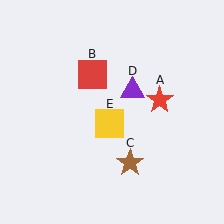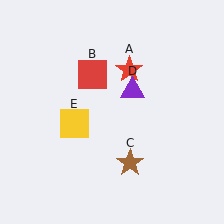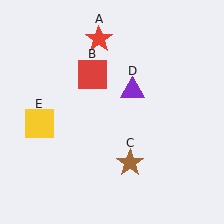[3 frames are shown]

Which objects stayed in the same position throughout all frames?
Red square (object B) and brown star (object C) and purple triangle (object D) remained stationary.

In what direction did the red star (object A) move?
The red star (object A) moved up and to the left.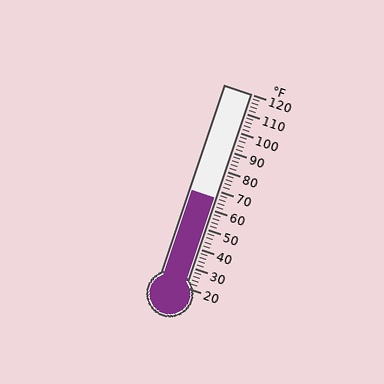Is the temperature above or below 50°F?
The temperature is above 50°F.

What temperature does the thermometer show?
The thermometer shows approximately 66°F.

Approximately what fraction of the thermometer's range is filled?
The thermometer is filled to approximately 45% of its range.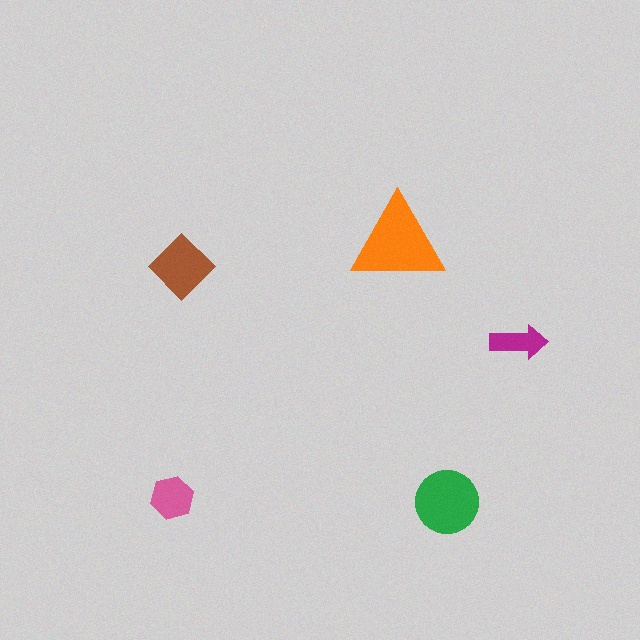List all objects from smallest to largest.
The magenta arrow, the pink hexagon, the brown diamond, the green circle, the orange triangle.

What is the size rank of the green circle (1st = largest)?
2nd.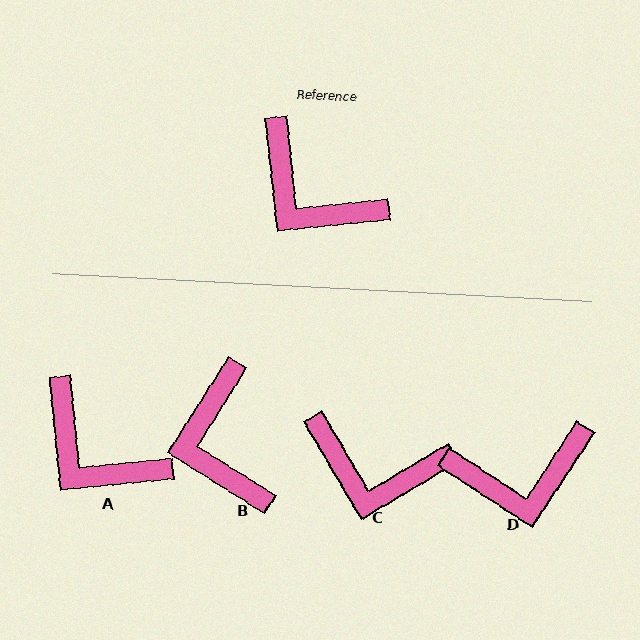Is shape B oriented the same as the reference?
No, it is off by about 38 degrees.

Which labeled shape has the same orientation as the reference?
A.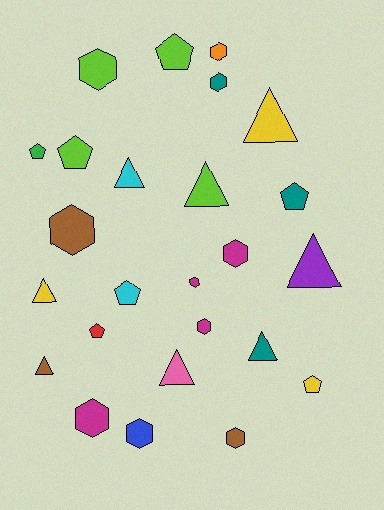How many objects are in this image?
There are 25 objects.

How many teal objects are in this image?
There are 3 teal objects.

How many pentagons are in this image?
There are 7 pentagons.